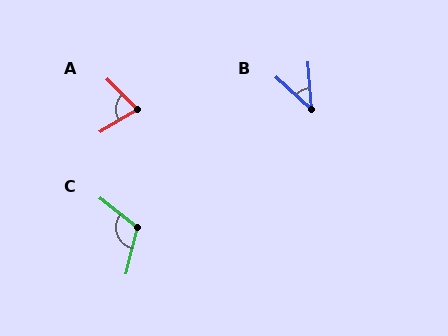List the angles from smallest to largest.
B (43°), A (77°), C (114°).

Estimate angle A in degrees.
Approximately 77 degrees.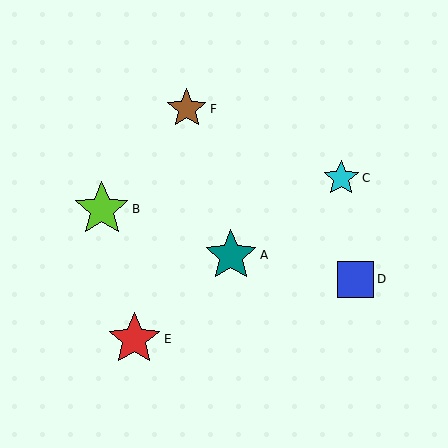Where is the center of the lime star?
The center of the lime star is at (102, 209).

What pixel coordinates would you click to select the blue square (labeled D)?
Click at (356, 279) to select the blue square D.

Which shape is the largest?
The lime star (labeled B) is the largest.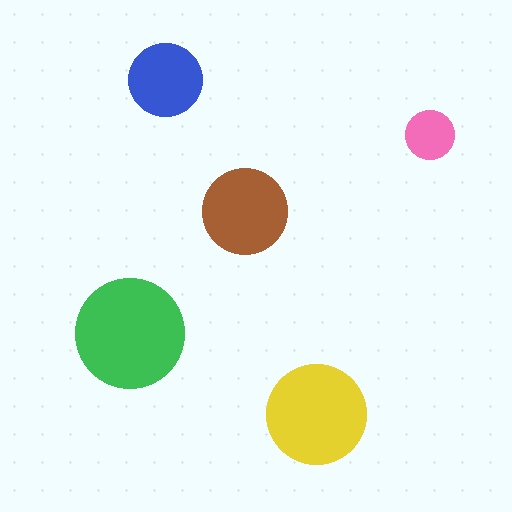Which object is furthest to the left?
The green circle is leftmost.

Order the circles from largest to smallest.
the green one, the yellow one, the brown one, the blue one, the pink one.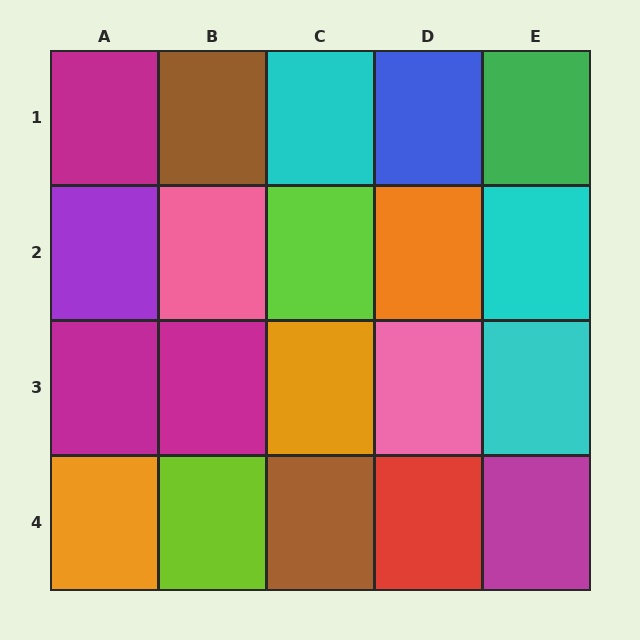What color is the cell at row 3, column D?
Pink.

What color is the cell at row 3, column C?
Orange.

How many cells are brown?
2 cells are brown.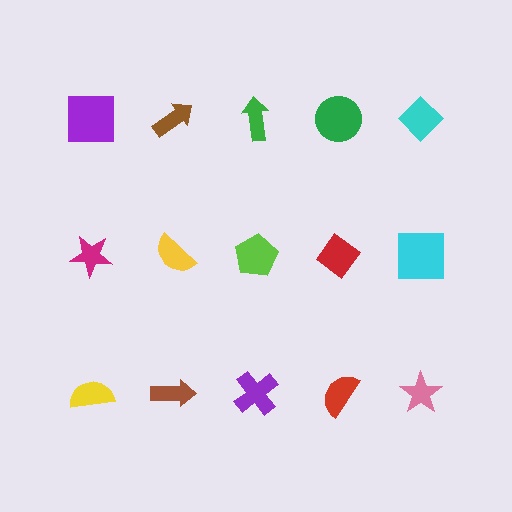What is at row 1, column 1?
A purple square.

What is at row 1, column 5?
A cyan diamond.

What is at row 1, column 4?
A green circle.